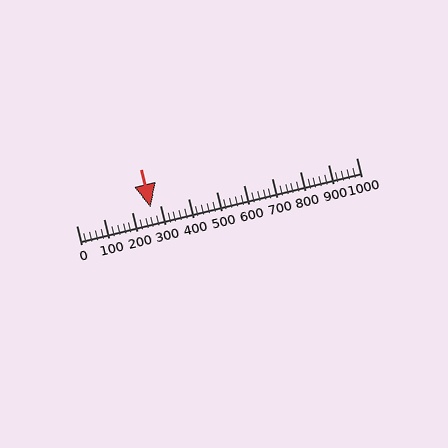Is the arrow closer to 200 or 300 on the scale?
The arrow is closer to 300.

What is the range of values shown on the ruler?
The ruler shows values from 0 to 1000.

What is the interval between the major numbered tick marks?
The major tick marks are spaced 100 units apart.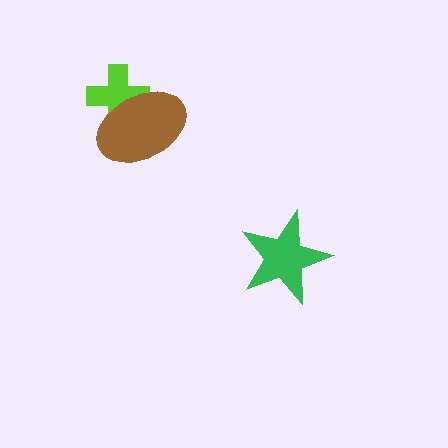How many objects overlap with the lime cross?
1 object overlaps with the lime cross.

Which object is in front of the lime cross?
The brown ellipse is in front of the lime cross.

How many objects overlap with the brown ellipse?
1 object overlaps with the brown ellipse.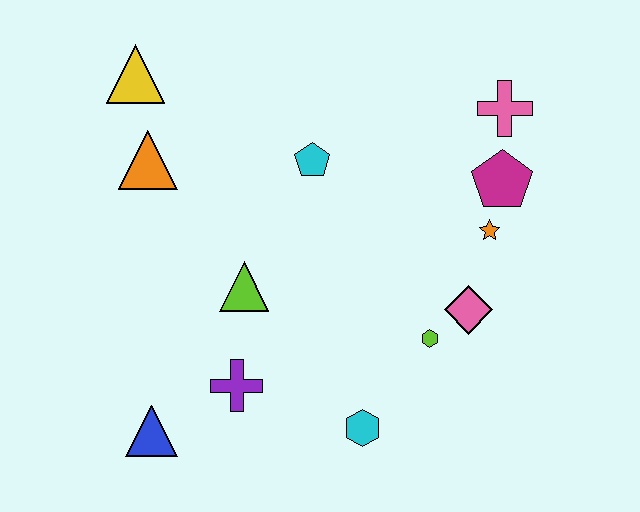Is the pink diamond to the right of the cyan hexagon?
Yes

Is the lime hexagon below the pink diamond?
Yes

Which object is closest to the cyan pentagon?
The lime triangle is closest to the cyan pentagon.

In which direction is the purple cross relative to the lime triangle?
The purple cross is below the lime triangle.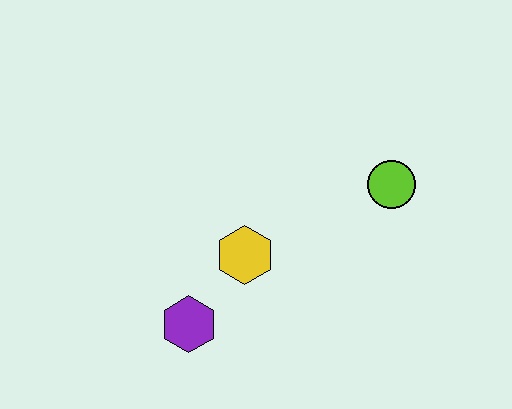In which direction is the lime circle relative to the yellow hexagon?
The lime circle is to the right of the yellow hexagon.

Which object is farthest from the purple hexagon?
The lime circle is farthest from the purple hexagon.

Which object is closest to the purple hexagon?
The yellow hexagon is closest to the purple hexagon.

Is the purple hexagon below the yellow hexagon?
Yes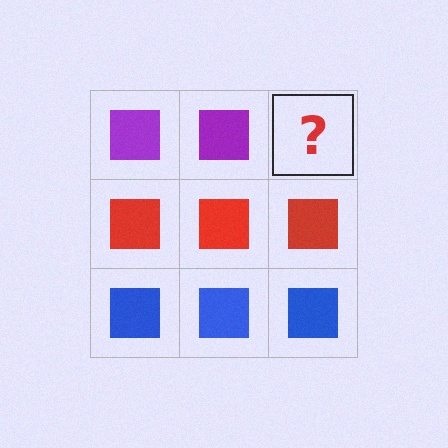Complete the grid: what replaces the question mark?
The question mark should be replaced with a purple square.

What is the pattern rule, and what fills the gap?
The rule is that each row has a consistent color. The gap should be filled with a purple square.